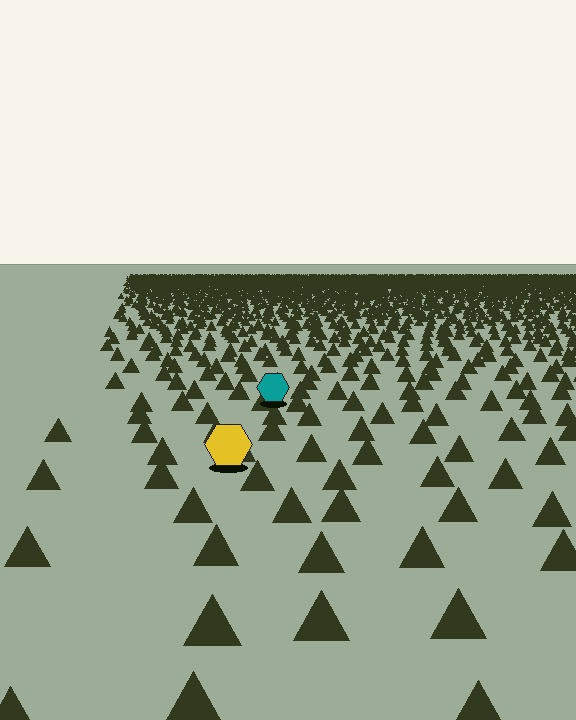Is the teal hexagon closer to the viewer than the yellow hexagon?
No. The yellow hexagon is closer — you can tell from the texture gradient: the ground texture is coarser near it.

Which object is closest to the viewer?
The yellow hexagon is closest. The texture marks near it are larger and more spread out.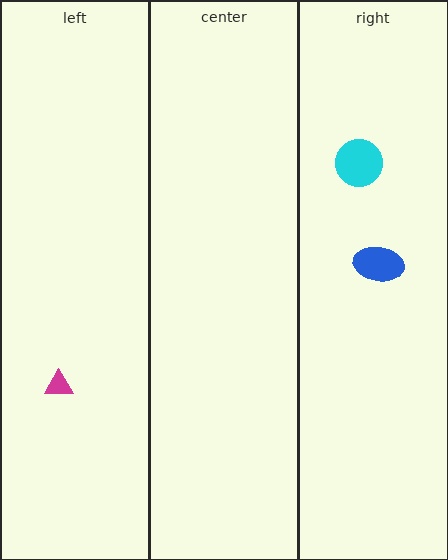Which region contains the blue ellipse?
The right region.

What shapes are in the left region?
The magenta triangle.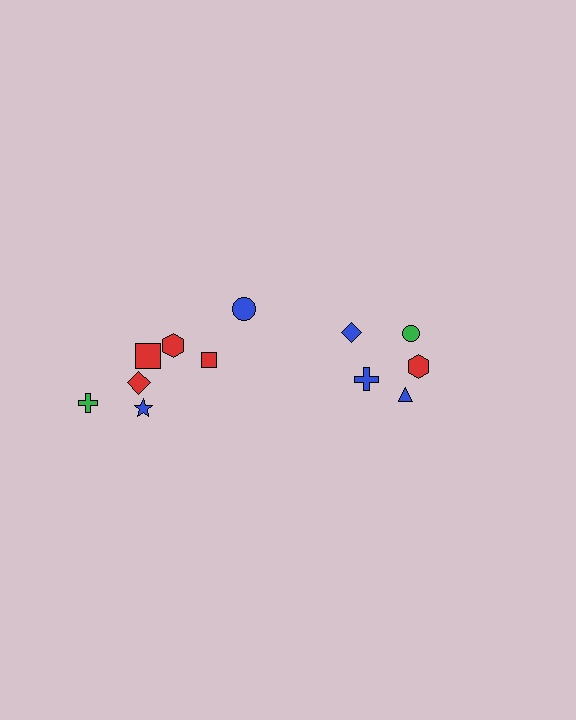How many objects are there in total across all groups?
There are 12 objects.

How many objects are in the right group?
There are 5 objects.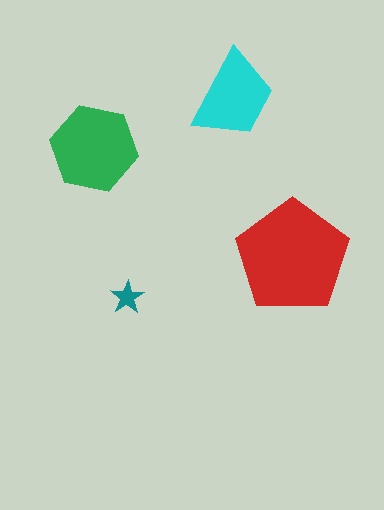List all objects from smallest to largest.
The teal star, the cyan trapezoid, the green hexagon, the red pentagon.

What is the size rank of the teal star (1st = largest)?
4th.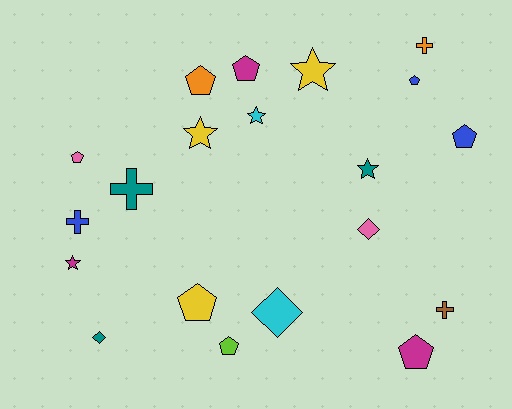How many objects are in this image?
There are 20 objects.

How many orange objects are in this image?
There are 2 orange objects.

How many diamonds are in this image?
There are 3 diamonds.